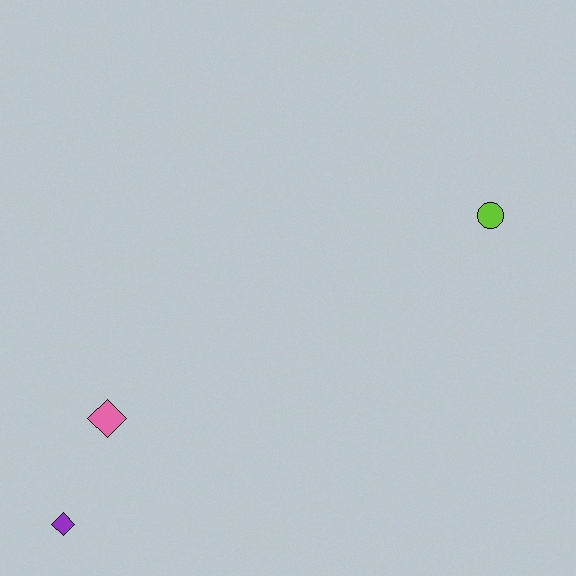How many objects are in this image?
There are 3 objects.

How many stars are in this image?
There are no stars.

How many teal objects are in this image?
There are no teal objects.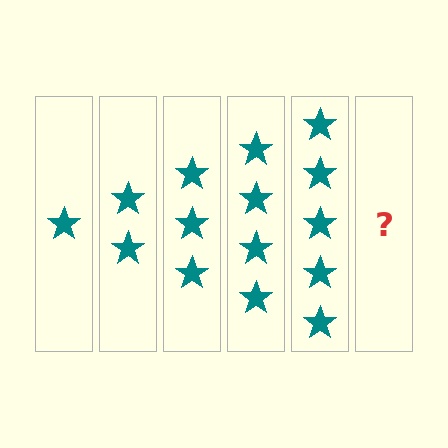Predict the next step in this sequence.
The next step is 6 stars.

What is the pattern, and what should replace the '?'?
The pattern is that each step adds one more star. The '?' should be 6 stars.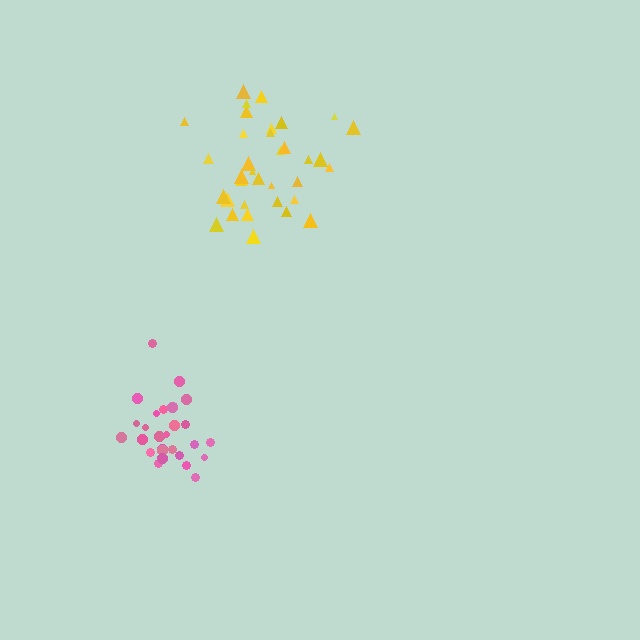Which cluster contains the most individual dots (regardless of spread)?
Yellow (35).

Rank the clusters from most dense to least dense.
pink, yellow.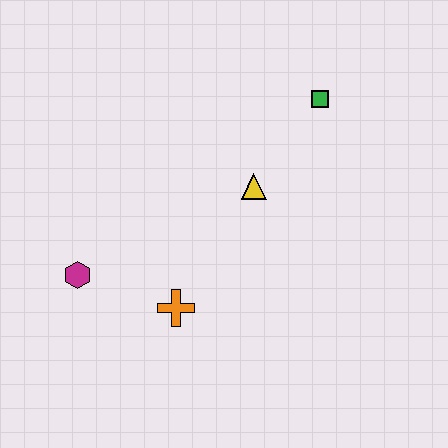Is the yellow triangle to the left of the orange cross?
No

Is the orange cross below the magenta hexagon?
Yes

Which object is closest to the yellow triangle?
The green square is closest to the yellow triangle.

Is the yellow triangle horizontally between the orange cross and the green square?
Yes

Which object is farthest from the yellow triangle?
The magenta hexagon is farthest from the yellow triangle.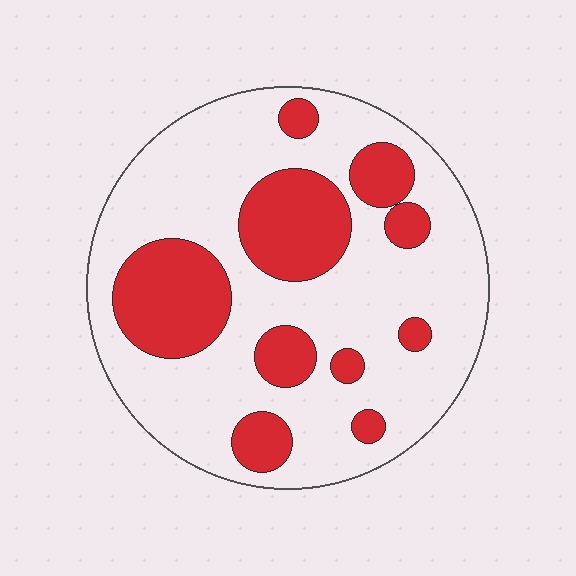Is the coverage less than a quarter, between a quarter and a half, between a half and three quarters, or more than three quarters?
Between a quarter and a half.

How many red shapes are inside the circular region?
10.